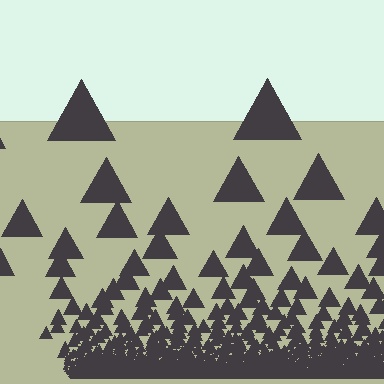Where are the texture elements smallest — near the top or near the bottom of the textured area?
Near the bottom.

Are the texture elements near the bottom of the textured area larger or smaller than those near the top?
Smaller. The gradient is inverted — elements near the bottom are smaller and denser.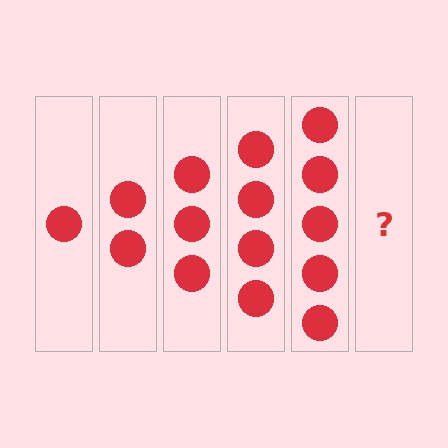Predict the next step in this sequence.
The next step is 6 circles.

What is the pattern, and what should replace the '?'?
The pattern is that each step adds one more circle. The '?' should be 6 circles.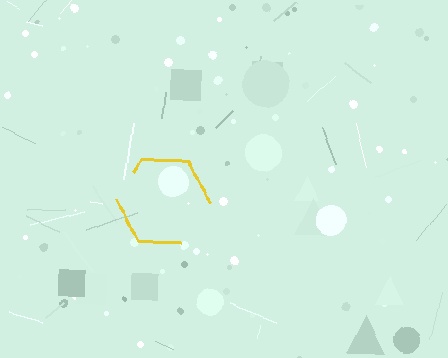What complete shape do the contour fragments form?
The contour fragments form a hexagon.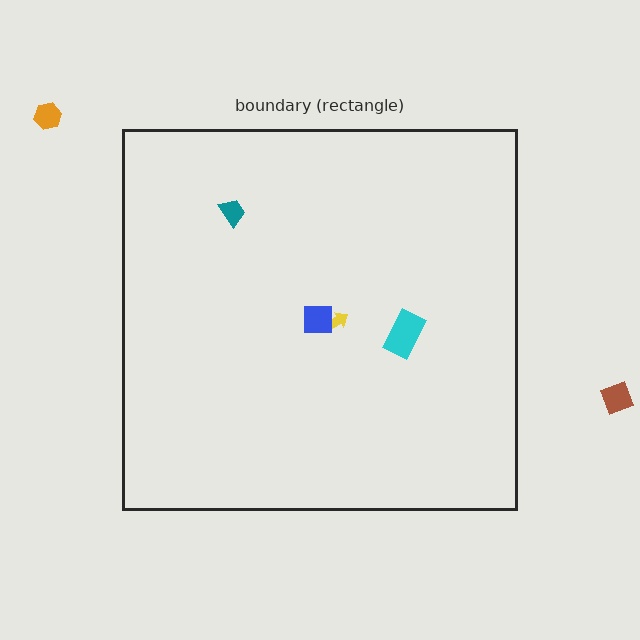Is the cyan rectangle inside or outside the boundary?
Inside.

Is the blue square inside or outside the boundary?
Inside.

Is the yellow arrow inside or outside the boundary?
Inside.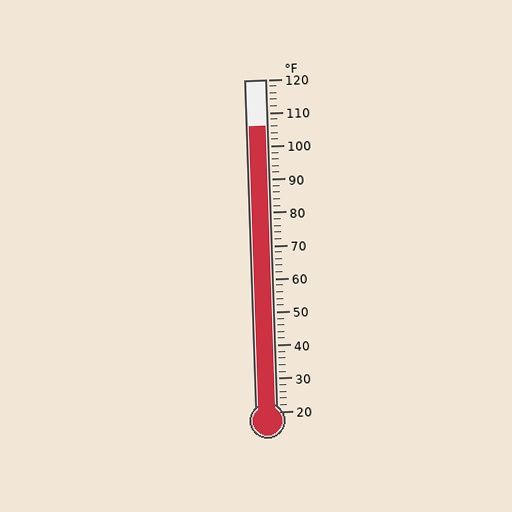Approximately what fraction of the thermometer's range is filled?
The thermometer is filled to approximately 85% of its range.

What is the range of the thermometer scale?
The thermometer scale ranges from 20°F to 120°F.